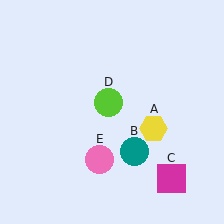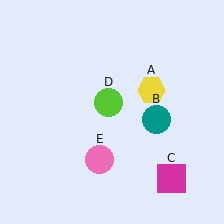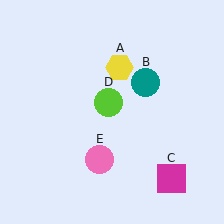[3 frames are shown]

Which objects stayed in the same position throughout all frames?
Magenta square (object C) and lime circle (object D) and pink circle (object E) remained stationary.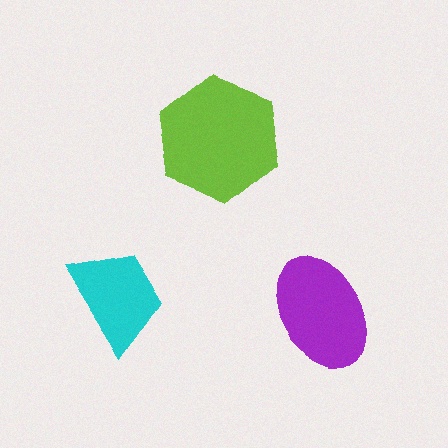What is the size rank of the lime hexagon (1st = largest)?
1st.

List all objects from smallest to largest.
The cyan trapezoid, the purple ellipse, the lime hexagon.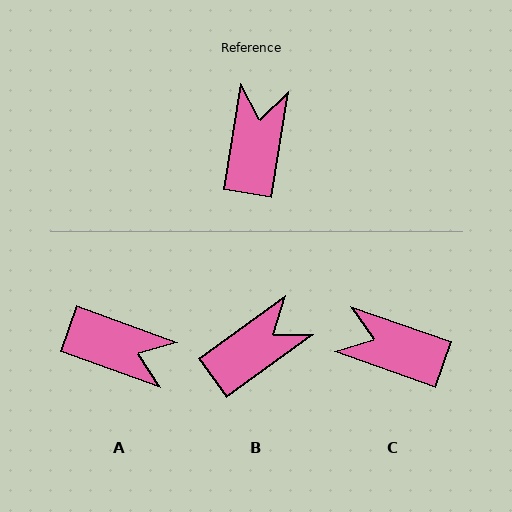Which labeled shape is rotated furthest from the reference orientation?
A, about 101 degrees away.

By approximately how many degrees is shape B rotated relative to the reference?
Approximately 45 degrees clockwise.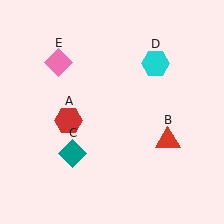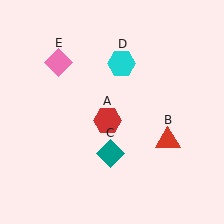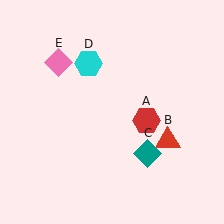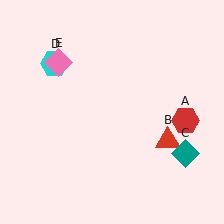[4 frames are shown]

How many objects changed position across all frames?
3 objects changed position: red hexagon (object A), teal diamond (object C), cyan hexagon (object D).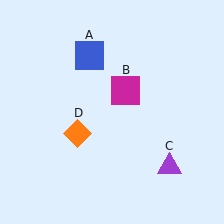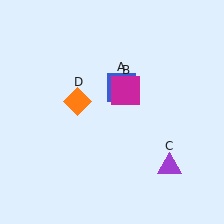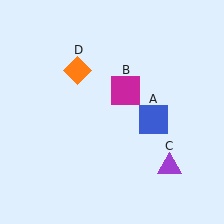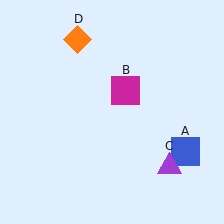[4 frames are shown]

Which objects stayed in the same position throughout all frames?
Magenta square (object B) and purple triangle (object C) remained stationary.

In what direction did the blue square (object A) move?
The blue square (object A) moved down and to the right.